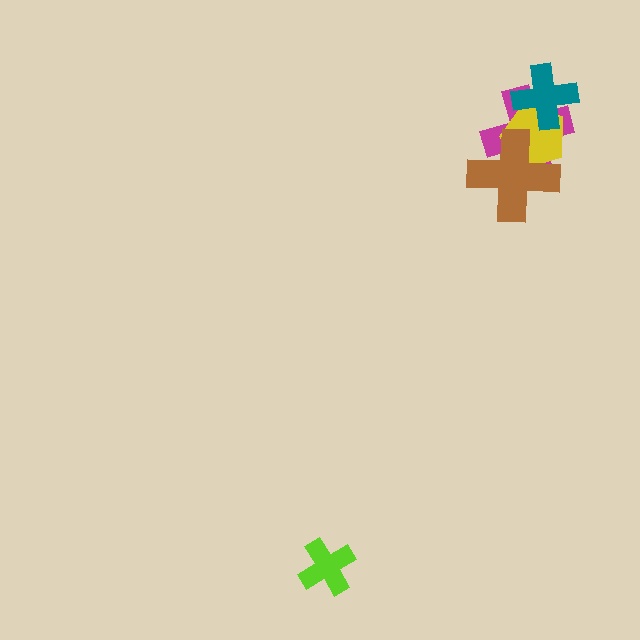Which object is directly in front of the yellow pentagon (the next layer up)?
The teal cross is directly in front of the yellow pentagon.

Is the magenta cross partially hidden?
Yes, it is partially covered by another shape.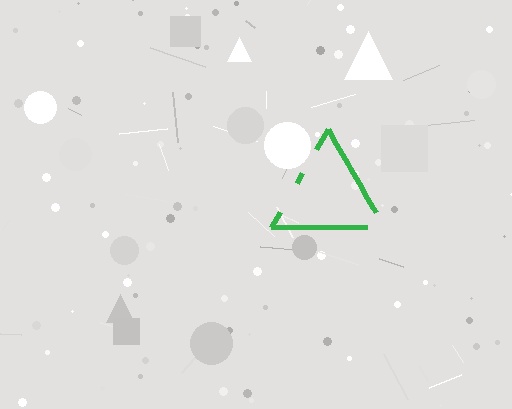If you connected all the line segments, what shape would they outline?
They would outline a triangle.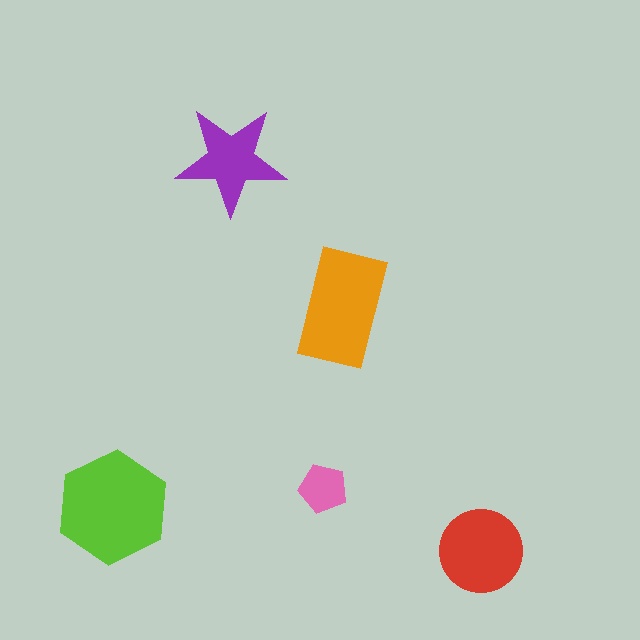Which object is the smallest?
The pink pentagon.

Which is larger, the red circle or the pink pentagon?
The red circle.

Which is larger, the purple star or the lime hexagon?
The lime hexagon.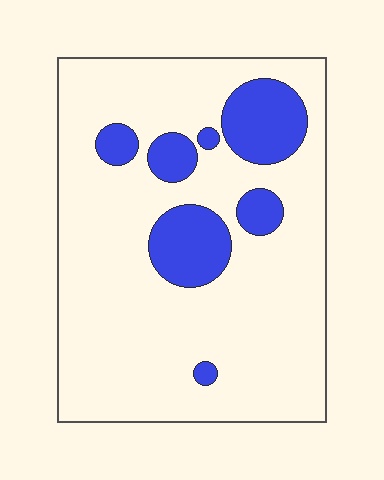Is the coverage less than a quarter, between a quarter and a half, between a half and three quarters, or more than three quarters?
Less than a quarter.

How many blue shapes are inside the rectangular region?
7.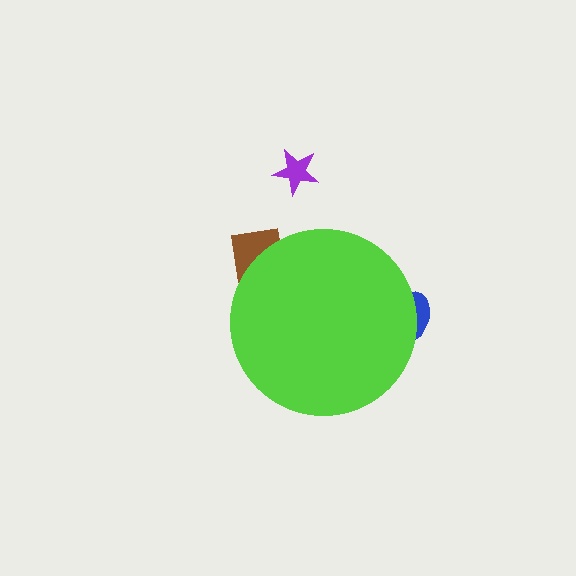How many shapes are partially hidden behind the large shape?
3 shapes are partially hidden.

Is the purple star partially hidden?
No, the purple star is fully visible.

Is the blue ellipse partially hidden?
Yes, the blue ellipse is partially hidden behind the lime circle.